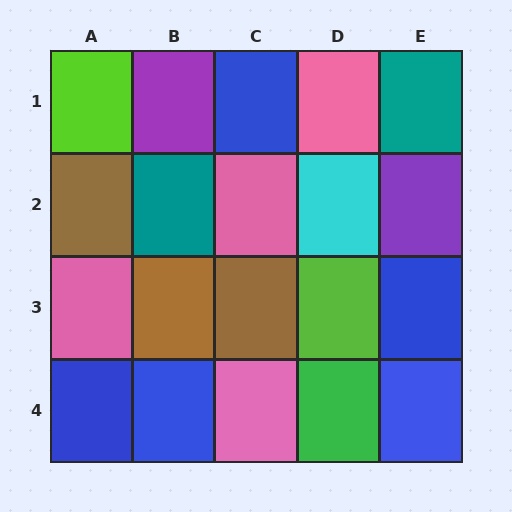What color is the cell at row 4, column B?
Blue.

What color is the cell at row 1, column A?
Lime.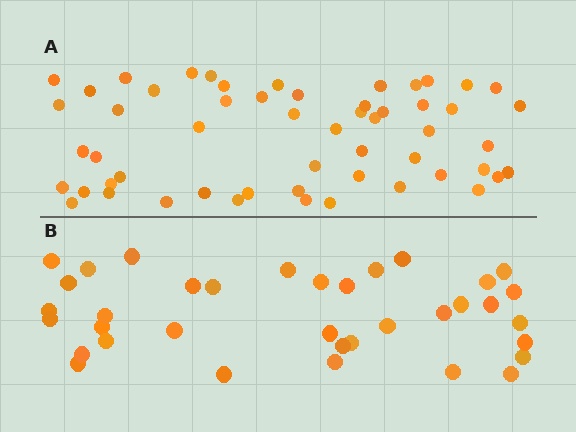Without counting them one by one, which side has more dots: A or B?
Region A (the top region) has more dots.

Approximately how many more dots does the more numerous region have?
Region A has approximately 20 more dots than region B.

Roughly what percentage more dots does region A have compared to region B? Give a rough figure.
About 55% more.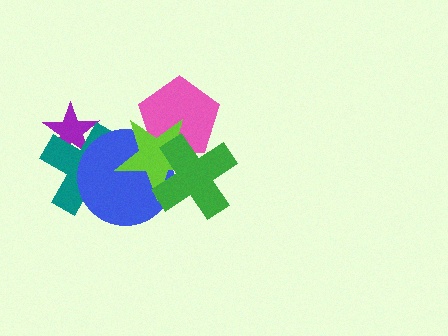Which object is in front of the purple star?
The teal cross is in front of the purple star.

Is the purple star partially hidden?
Yes, it is partially covered by another shape.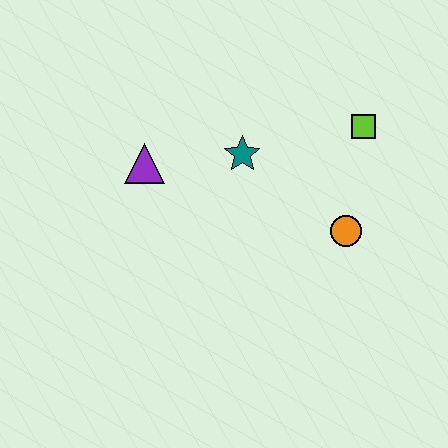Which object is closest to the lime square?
The orange circle is closest to the lime square.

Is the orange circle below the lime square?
Yes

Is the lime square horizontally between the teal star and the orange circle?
No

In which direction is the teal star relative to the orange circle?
The teal star is to the left of the orange circle.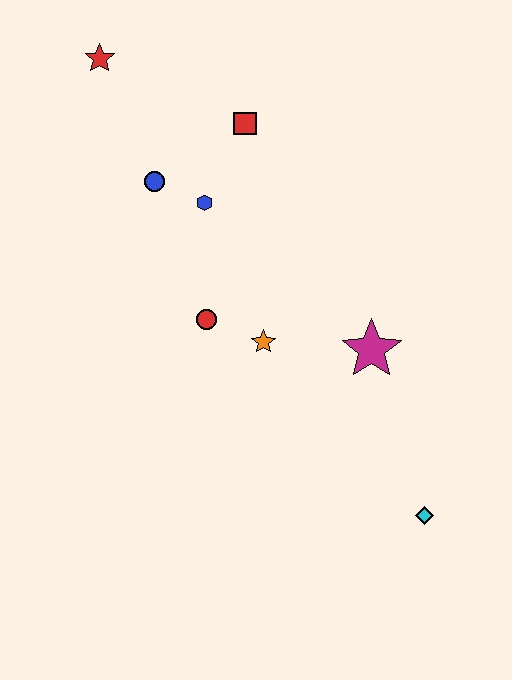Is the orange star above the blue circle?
No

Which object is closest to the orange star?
The red circle is closest to the orange star.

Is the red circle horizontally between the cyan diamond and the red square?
No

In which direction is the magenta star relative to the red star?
The magenta star is below the red star.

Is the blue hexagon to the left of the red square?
Yes